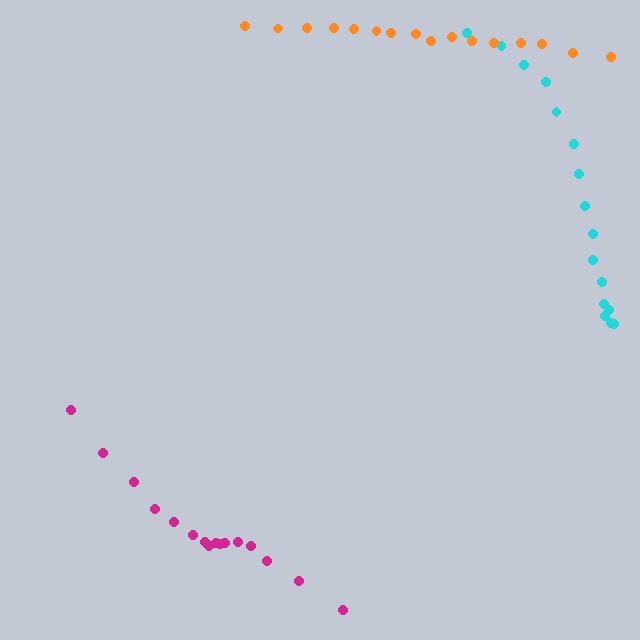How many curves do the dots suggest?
There are 3 distinct paths.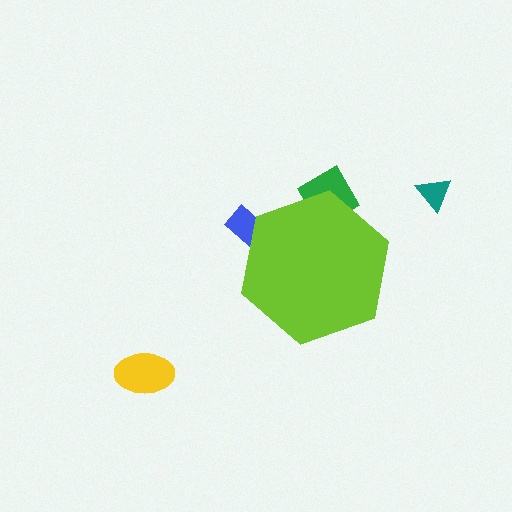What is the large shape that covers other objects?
A lime hexagon.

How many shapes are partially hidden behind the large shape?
2 shapes are partially hidden.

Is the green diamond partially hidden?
Yes, the green diamond is partially hidden behind the lime hexagon.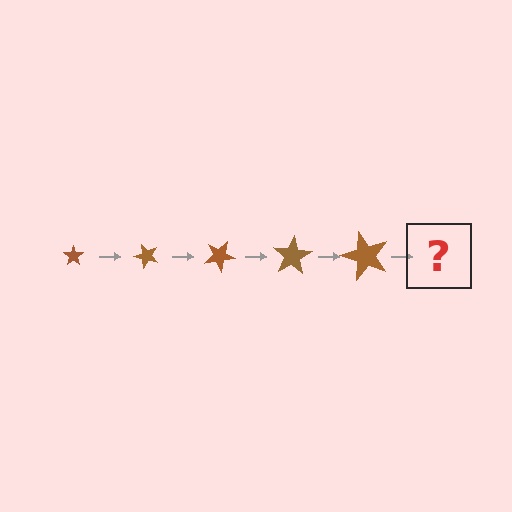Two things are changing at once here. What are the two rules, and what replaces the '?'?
The two rules are that the star grows larger each step and it rotates 50 degrees each step. The '?' should be a star, larger than the previous one and rotated 250 degrees from the start.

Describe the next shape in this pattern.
It should be a star, larger than the previous one and rotated 250 degrees from the start.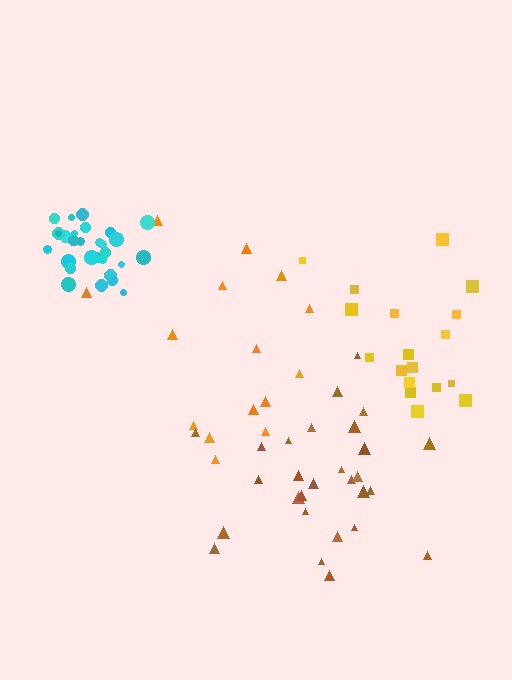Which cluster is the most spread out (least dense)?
Orange.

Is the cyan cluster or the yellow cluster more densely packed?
Cyan.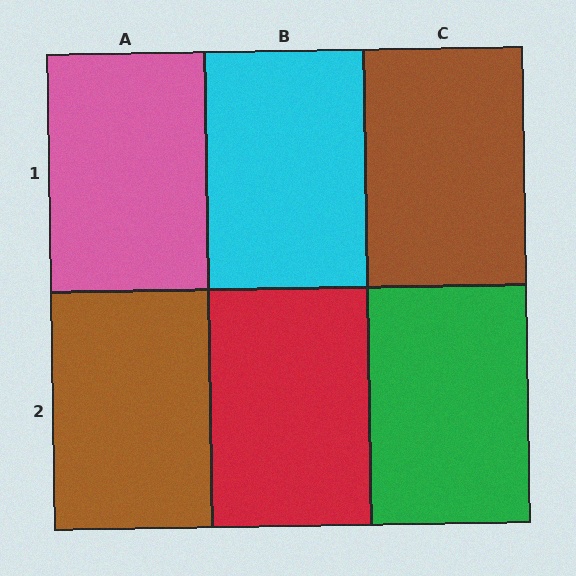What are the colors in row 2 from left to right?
Brown, red, green.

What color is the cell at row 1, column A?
Pink.